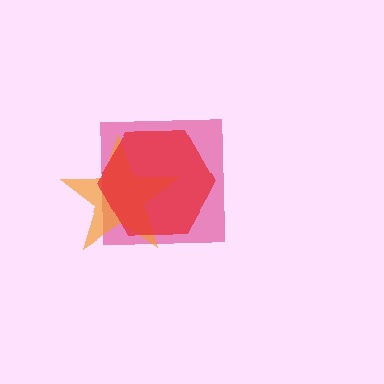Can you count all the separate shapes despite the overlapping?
Yes, there are 3 separate shapes.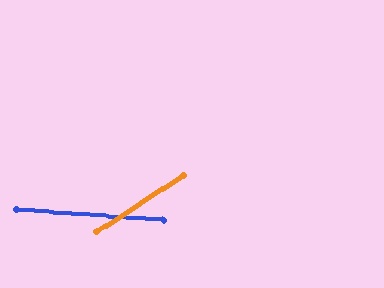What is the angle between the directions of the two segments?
Approximately 37 degrees.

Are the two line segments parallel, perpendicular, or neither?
Neither parallel nor perpendicular — they differ by about 37°.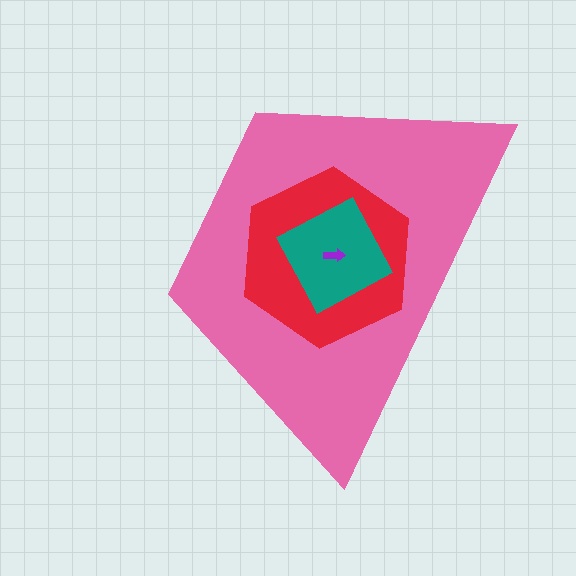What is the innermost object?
The purple arrow.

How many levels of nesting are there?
4.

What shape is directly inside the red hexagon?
The teal square.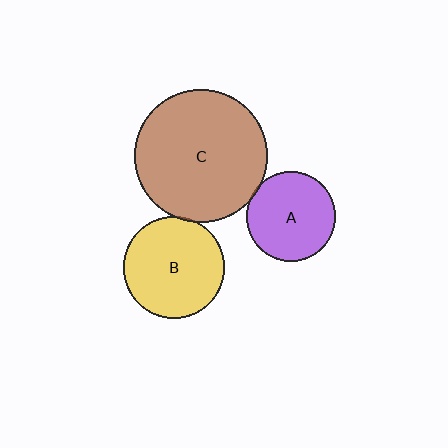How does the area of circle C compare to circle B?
Approximately 1.7 times.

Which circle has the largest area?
Circle C (brown).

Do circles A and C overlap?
Yes.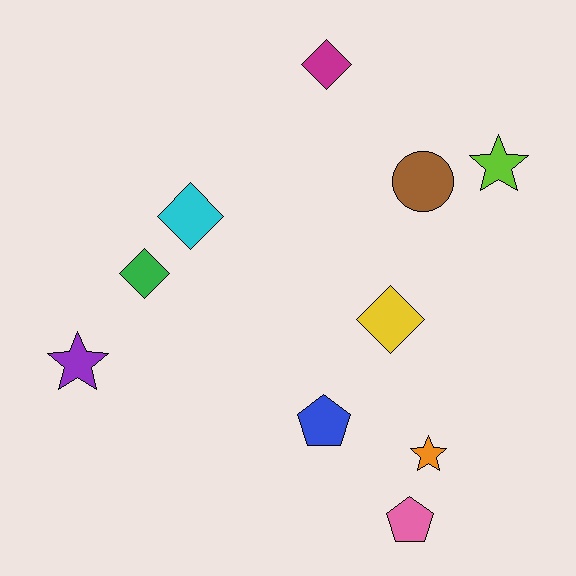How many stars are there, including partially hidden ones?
There are 3 stars.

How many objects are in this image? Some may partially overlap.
There are 10 objects.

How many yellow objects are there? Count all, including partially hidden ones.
There is 1 yellow object.